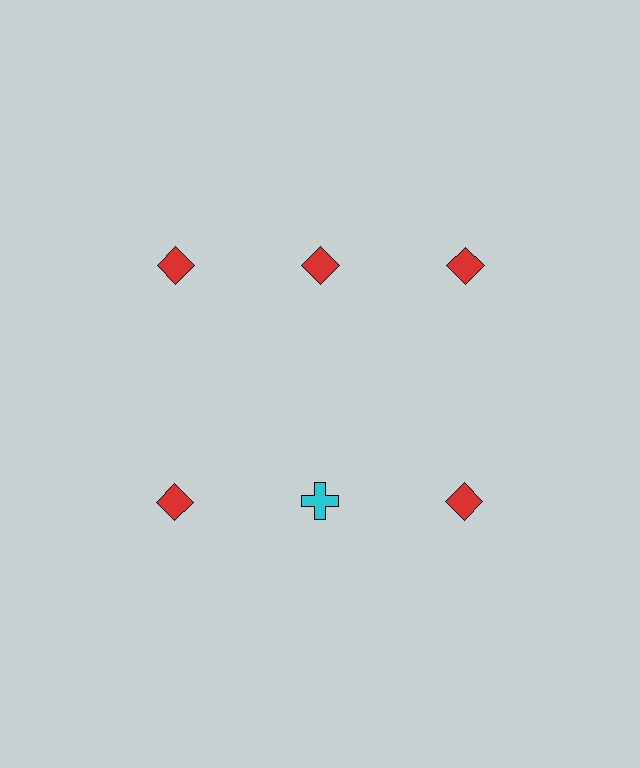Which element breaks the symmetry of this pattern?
The cyan cross in the second row, second from left column breaks the symmetry. All other shapes are red diamonds.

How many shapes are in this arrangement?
There are 6 shapes arranged in a grid pattern.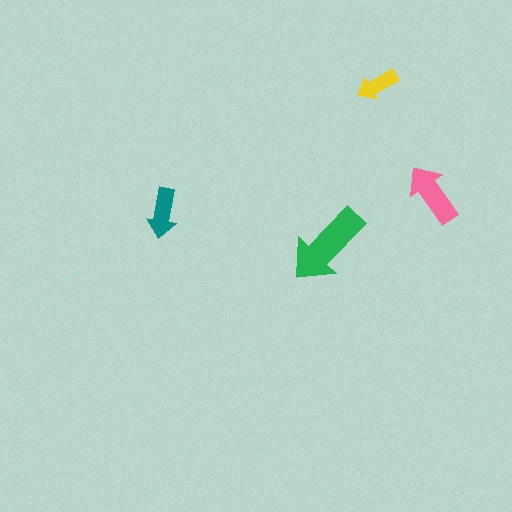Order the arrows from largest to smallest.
the green one, the pink one, the teal one, the yellow one.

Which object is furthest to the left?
The teal arrow is leftmost.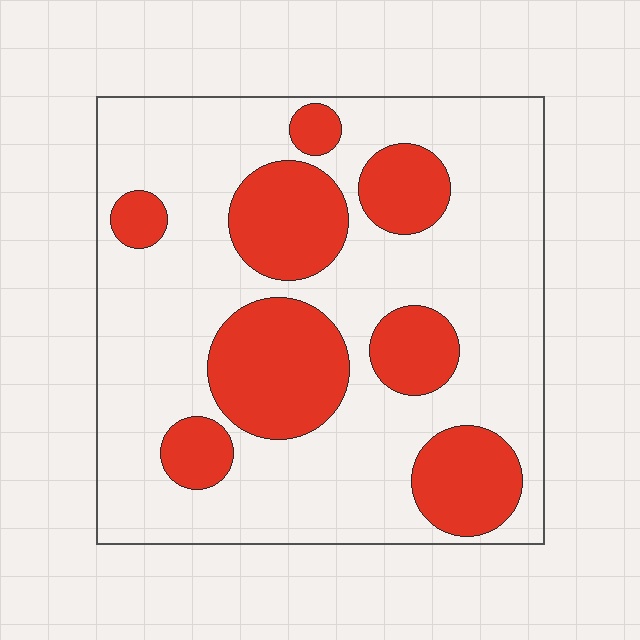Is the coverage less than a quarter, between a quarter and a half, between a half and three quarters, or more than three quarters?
Between a quarter and a half.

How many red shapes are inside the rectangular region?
8.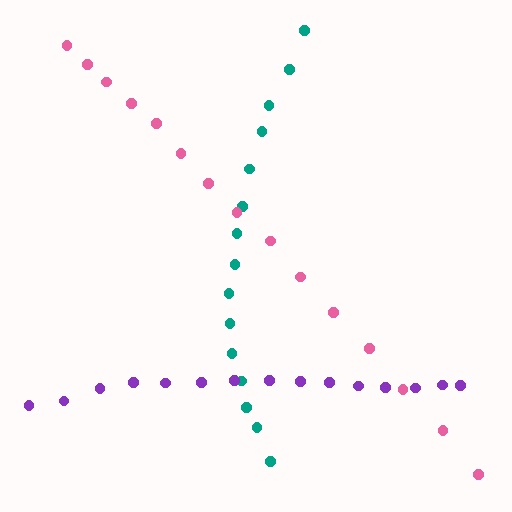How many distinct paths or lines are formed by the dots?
There are 3 distinct paths.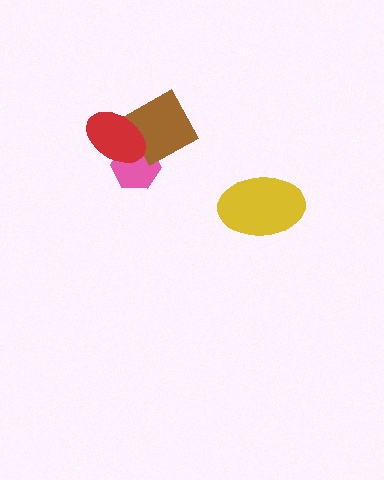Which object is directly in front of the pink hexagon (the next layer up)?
The brown diamond is directly in front of the pink hexagon.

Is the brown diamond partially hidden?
Yes, it is partially covered by another shape.